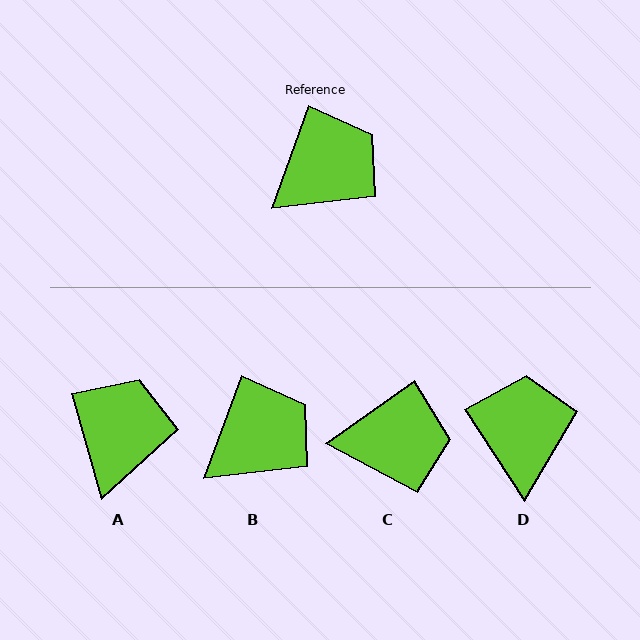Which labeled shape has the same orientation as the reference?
B.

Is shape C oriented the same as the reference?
No, it is off by about 35 degrees.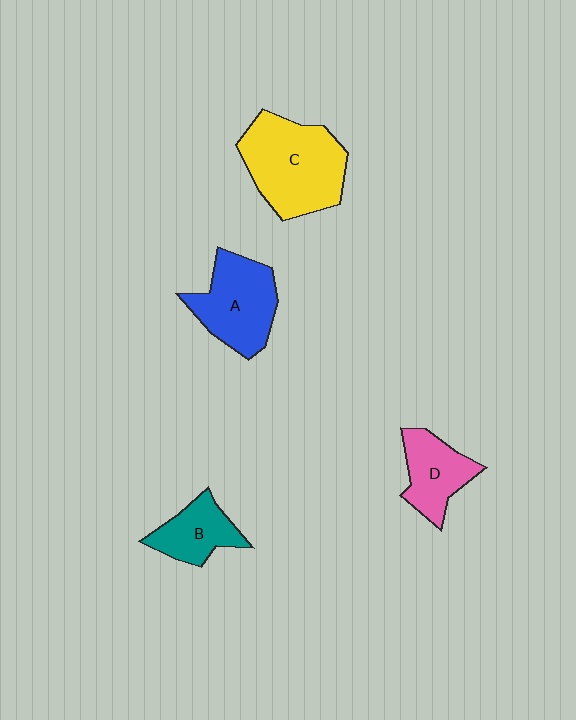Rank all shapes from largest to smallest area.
From largest to smallest: C (yellow), A (blue), D (pink), B (teal).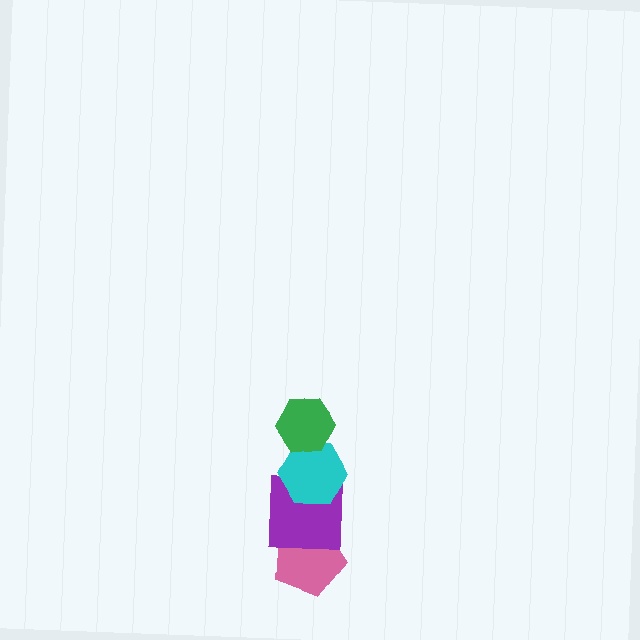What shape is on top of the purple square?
The cyan hexagon is on top of the purple square.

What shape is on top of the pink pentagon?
The purple square is on top of the pink pentagon.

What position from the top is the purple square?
The purple square is 3rd from the top.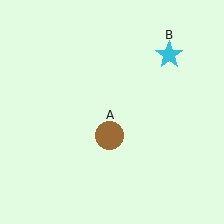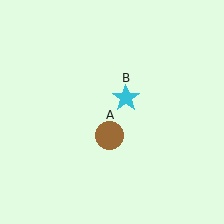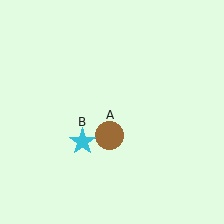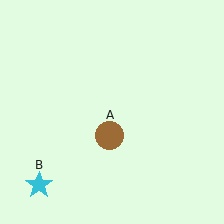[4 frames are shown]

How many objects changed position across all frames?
1 object changed position: cyan star (object B).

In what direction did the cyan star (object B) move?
The cyan star (object B) moved down and to the left.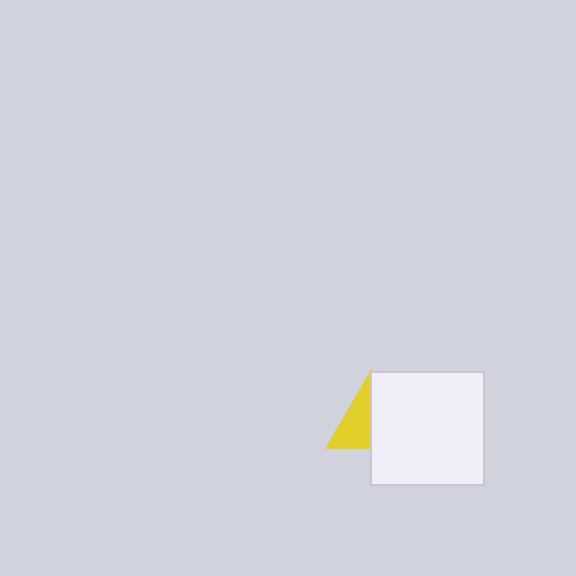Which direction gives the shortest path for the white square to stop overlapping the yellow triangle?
Moving right gives the shortest separation.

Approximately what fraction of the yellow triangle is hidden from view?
Roughly 53% of the yellow triangle is hidden behind the white square.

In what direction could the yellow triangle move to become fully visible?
The yellow triangle could move left. That would shift it out from behind the white square entirely.